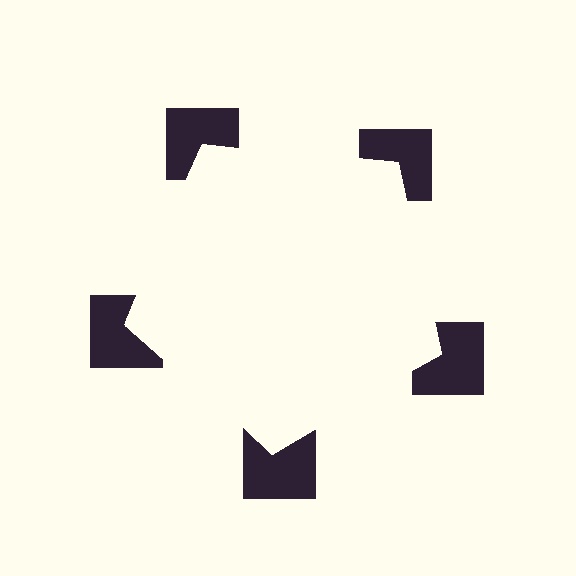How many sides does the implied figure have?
5 sides.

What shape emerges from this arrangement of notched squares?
An illusory pentagon — its edges are inferred from the aligned wedge cuts in the notched squares, not physically drawn.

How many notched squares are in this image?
There are 5 — one at each vertex of the illusory pentagon.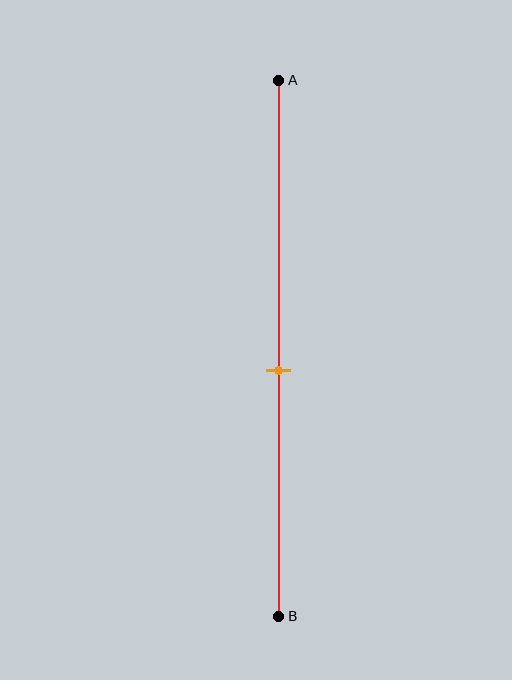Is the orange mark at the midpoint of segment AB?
No, the mark is at about 55% from A, not at the 50% midpoint.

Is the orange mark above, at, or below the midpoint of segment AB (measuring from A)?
The orange mark is below the midpoint of segment AB.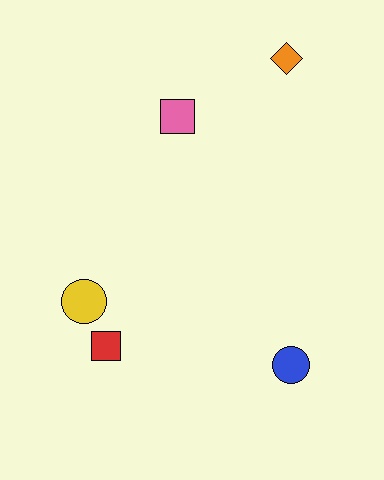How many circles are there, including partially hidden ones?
There are 2 circles.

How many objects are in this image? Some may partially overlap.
There are 5 objects.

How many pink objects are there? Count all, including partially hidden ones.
There is 1 pink object.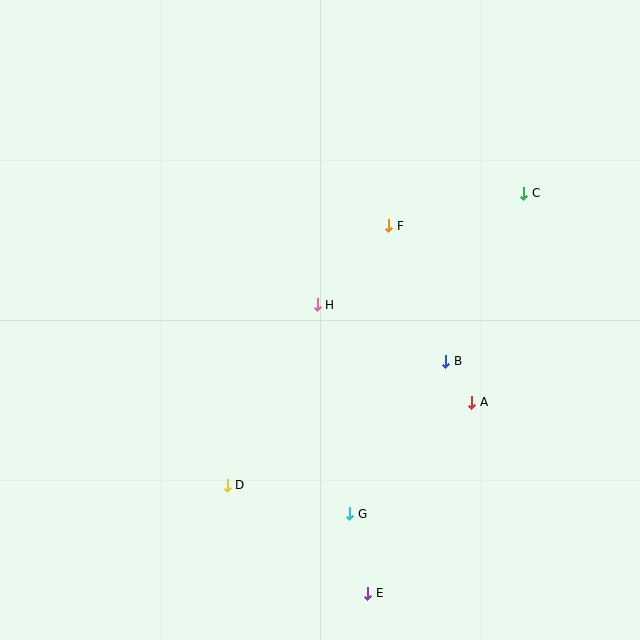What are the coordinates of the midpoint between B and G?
The midpoint between B and G is at (398, 437).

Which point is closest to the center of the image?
Point H at (317, 305) is closest to the center.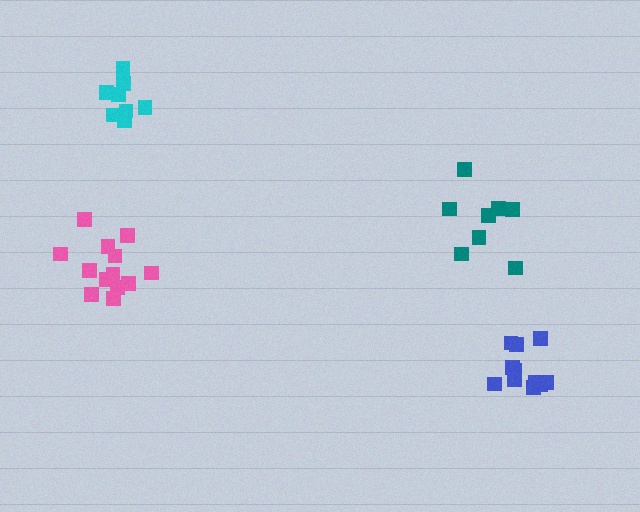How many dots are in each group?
Group 1: 8 dots, Group 2: 13 dots, Group 3: 8 dots, Group 4: 11 dots (40 total).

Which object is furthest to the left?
The pink cluster is leftmost.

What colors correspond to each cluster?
The clusters are colored: cyan, pink, teal, blue.